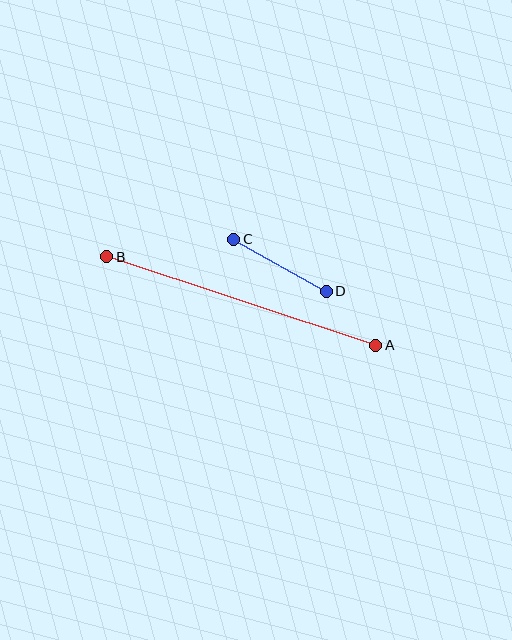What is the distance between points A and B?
The distance is approximately 283 pixels.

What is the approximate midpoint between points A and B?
The midpoint is at approximately (241, 301) pixels.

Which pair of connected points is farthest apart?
Points A and B are farthest apart.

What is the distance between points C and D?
The distance is approximately 106 pixels.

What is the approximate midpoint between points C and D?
The midpoint is at approximately (280, 265) pixels.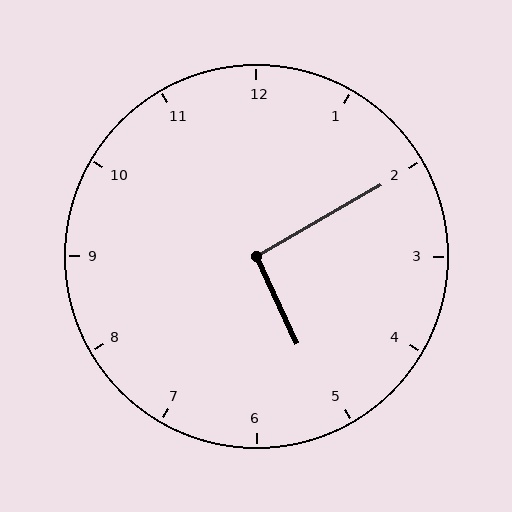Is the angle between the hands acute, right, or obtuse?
It is right.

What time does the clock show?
5:10.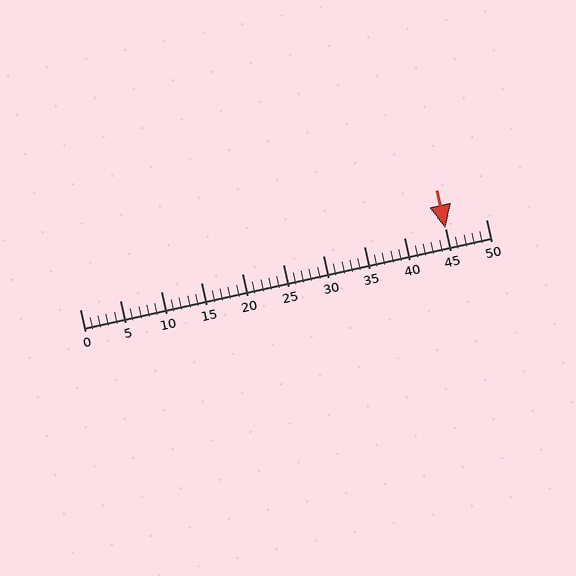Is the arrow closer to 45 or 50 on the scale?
The arrow is closer to 45.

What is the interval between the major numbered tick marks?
The major tick marks are spaced 5 units apart.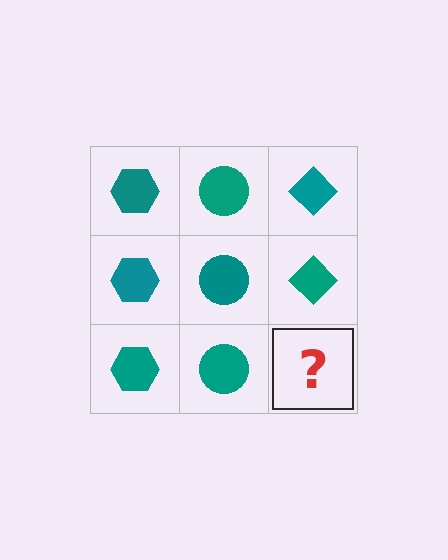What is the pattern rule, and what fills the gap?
The rule is that each column has a consistent shape. The gap should be filled with a teal diamond.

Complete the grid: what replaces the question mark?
The question mark should be replaced with a teal diamond.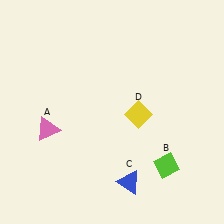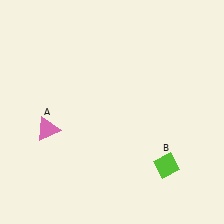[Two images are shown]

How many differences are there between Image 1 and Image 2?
There are 2 differences between the two images.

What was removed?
The yellow diamond (D), the blue triangle (C) were removed in Image 2.